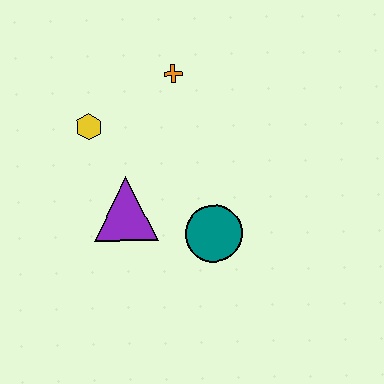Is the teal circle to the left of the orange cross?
No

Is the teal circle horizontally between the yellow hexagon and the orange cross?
No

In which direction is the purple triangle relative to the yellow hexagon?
The purple triangle is below the yellow hexagon.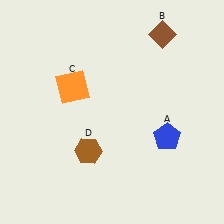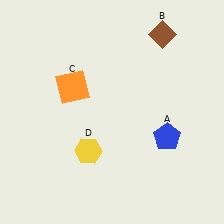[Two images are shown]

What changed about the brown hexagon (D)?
In Image 1, D is brown. In Image 2, it changed to yellow.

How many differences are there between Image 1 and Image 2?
There is 1 difference between the two images.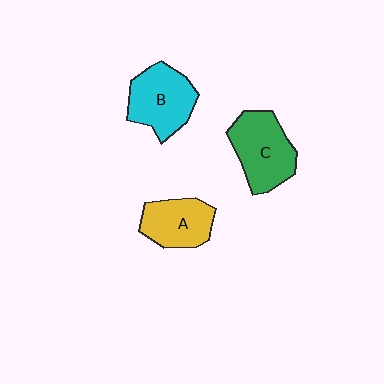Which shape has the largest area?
Shape C (green).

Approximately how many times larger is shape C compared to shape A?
Approximately 1.3 times.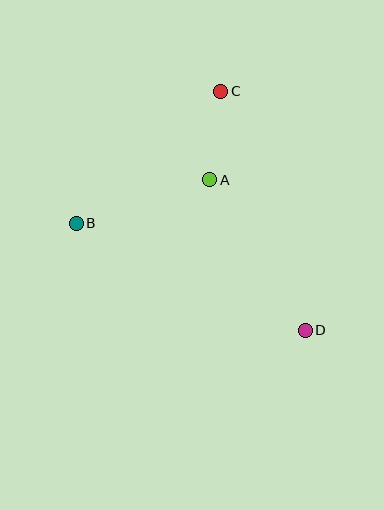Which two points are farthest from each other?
Points C and D are farthest from each other.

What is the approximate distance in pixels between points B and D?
The distance between B and D is approximately 253 pixels.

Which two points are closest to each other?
Points A and C are closest to each other.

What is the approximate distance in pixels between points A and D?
The distance between A and D is approximately 178 pixels.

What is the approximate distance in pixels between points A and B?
The distance between A and B is approximately 141 pixels.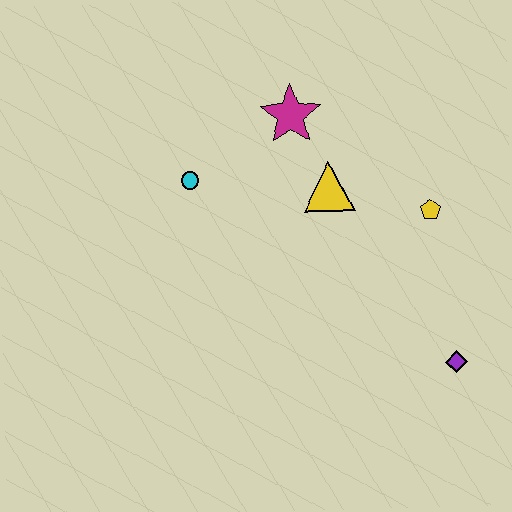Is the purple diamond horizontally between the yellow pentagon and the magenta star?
No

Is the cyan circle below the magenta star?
Yes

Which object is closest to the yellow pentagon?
The yellow triangle is closest to the yellow pentagon.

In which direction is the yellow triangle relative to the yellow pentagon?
The yellow triangle is to the left of the yellow pentagon.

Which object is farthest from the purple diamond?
The cyan circle is farthest from the purple diamond.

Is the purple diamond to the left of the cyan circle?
No